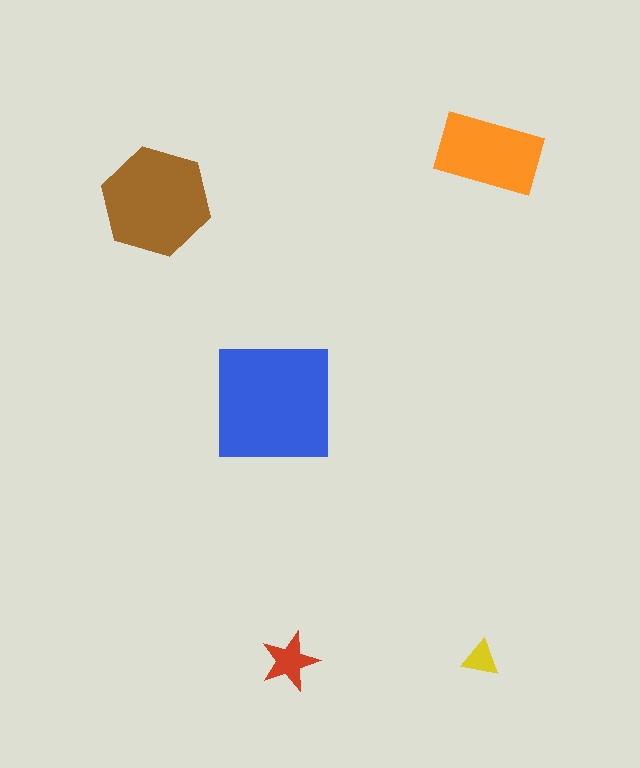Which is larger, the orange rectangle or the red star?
The orange rectangle.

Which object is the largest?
The blue square.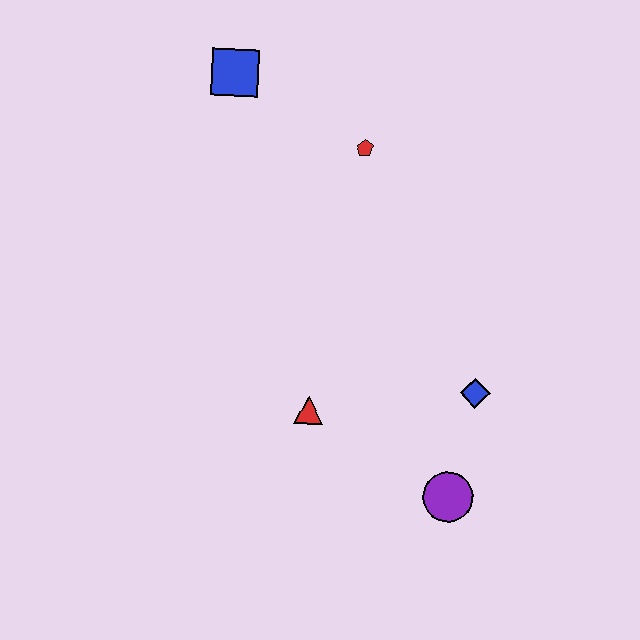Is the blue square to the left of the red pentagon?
Yes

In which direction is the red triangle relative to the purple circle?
The red triangle is to the left of the purple circle.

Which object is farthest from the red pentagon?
The purple circle is farthest from the red pentagon.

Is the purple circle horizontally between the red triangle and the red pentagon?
No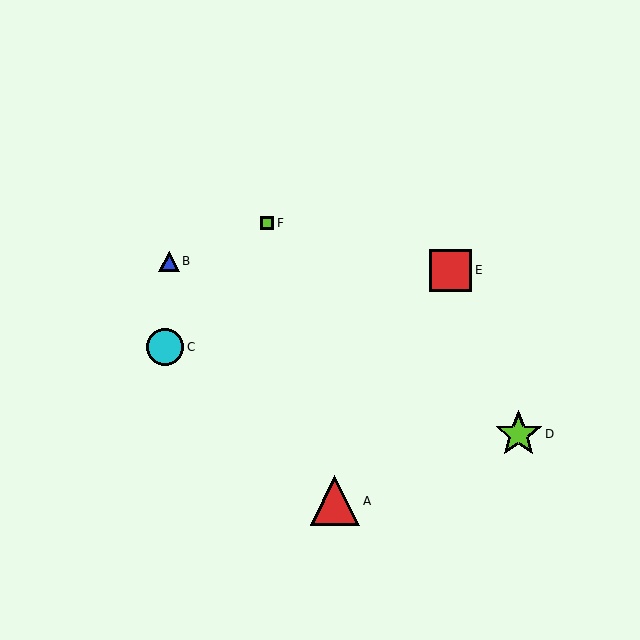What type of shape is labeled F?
Shape F is a lime square.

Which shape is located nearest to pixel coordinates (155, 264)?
The blue triangle (labeled B) at (169, 261) is nearest to that location.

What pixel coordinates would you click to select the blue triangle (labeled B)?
Click at (169, 261) to select the blue triangle B.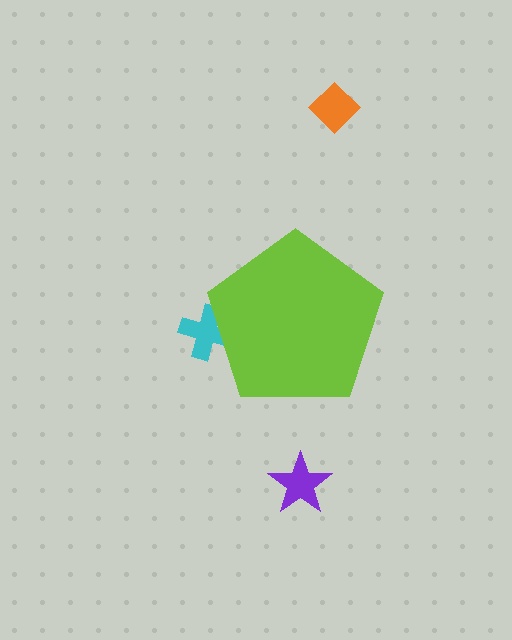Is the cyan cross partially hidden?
Yes, the cyan cross is partially hidden behind the lime pentagon.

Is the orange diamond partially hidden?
No, the orange diamond is fully visible.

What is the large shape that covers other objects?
A lime pentagon.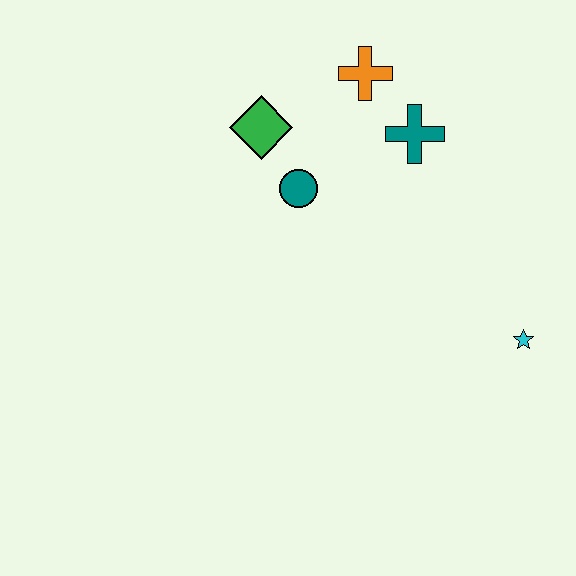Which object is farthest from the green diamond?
The cyan star is farthest from the green diamond.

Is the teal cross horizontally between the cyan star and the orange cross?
Yes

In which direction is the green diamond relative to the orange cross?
The green diamond is to the left of the orange cross.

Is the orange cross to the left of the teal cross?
Yes